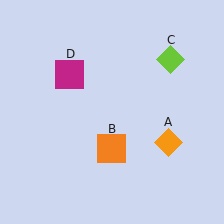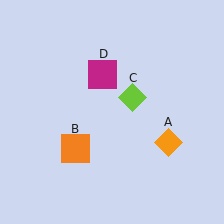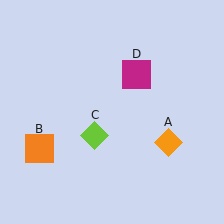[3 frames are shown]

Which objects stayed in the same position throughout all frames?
Orange diamond (object A) remained stationary.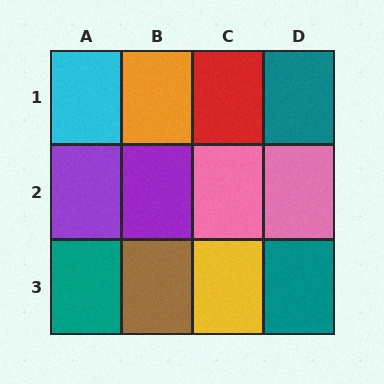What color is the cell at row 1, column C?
Red.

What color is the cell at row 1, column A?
Cyan.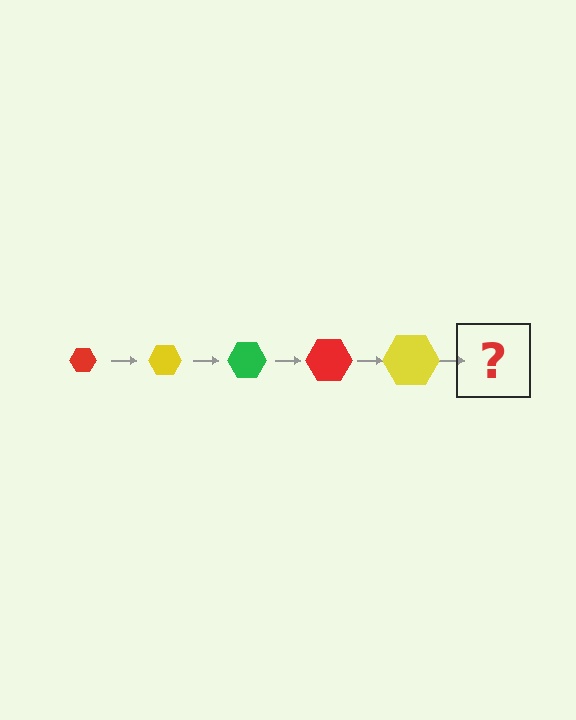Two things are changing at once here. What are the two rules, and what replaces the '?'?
The two rules are that the hexagon grows larger each step and the color cycles through red, yellow, and green. The '?' should be a green hexagon, larger than the previous one.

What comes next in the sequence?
The next element should be a green hexagon, larger than the previous one.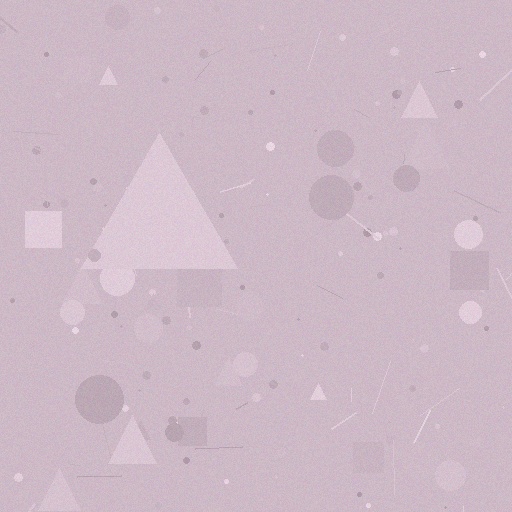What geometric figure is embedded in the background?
A triangle is embedded in the background.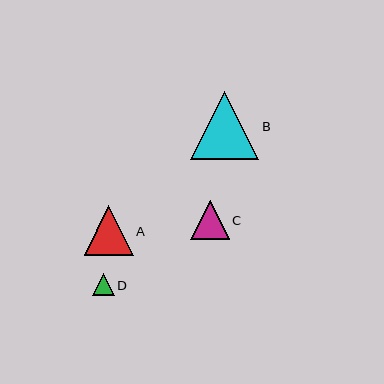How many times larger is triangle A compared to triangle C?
Triangle A is approximately 1.3 times the size of triangle C.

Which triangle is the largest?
Triangle B is the largest with a size of approximately 68 pixels.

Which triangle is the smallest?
Triangle D is the smallest with a size of approximately 22 pixels.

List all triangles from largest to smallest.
From largest to smallest: B, A, C, D.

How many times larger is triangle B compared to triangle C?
Triangle B is approximately 1.8 times the size of triangle C.